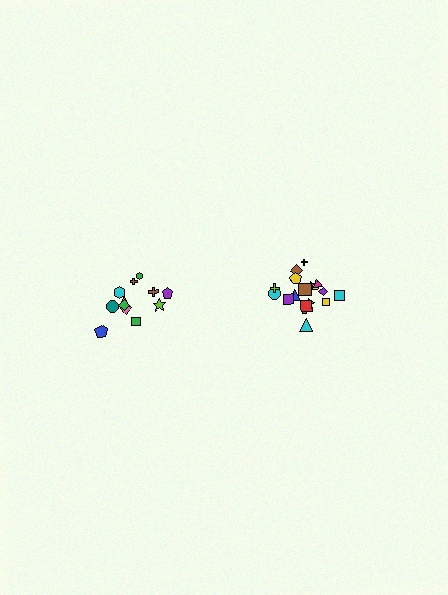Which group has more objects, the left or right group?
The right group.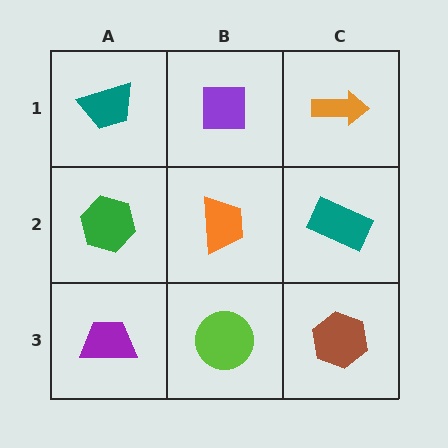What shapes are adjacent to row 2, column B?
A purple square (row 1, column B), a lime circle (row 3, column B), a green hexagon (row 2, column A), a teal rectangle (row 2, column C).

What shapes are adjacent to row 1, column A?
A green hexagon (row 2, column A), a purple square (row 1, column B).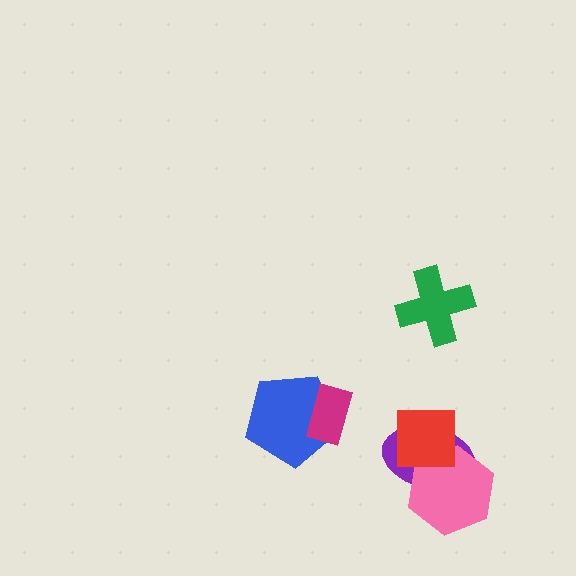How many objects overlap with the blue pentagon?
1 object overlaps with the blue pentagon.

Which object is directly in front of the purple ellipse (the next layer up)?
The pink hexagon is directly in front of the purple ellipse.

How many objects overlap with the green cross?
0 objects overlap with the green cross.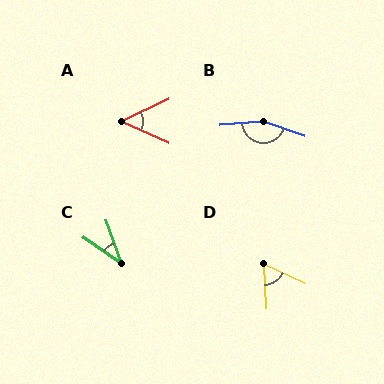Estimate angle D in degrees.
Approximately 61 degrees.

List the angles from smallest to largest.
C (35°), A (49°), D (61°), B (156°).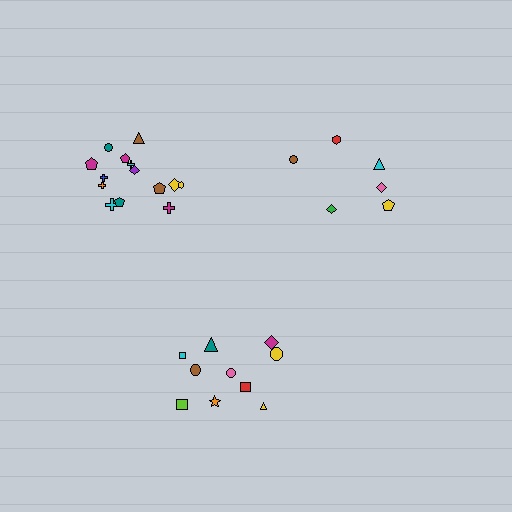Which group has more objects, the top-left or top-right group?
The top-left group.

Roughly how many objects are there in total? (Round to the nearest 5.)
Roughly 30 objects in total.